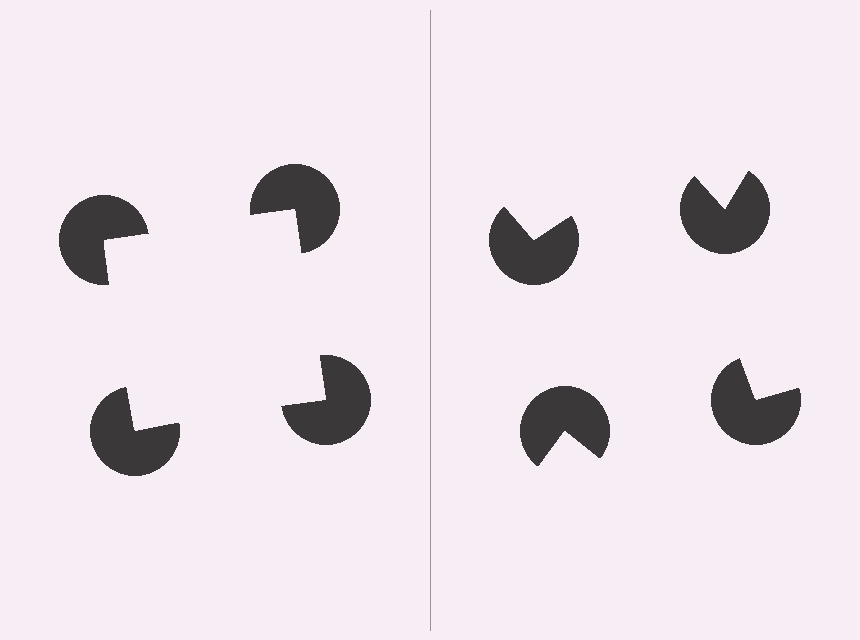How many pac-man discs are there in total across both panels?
8 — 4 on each side.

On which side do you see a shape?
An illusory square appears on the left side. On the right side the wedge cuts are rotated, so no coherent shape forms.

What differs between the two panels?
The pac-man discs are positioned identically on both sides; only the wedge orientations differ. On the left they align to a square; on the right they are misaligned.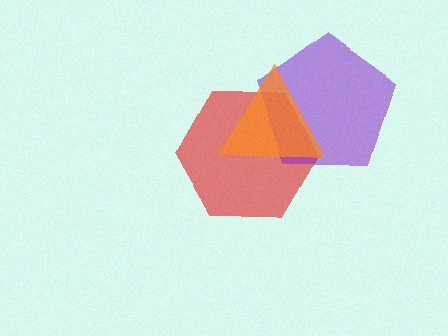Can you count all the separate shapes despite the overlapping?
Yes, there are 3 separate shapes.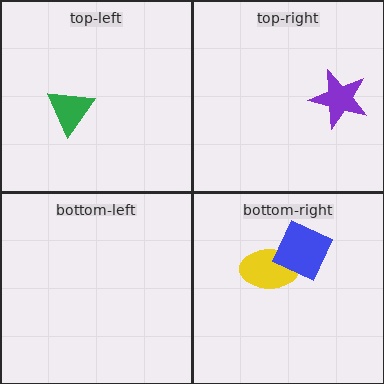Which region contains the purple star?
The top-right region.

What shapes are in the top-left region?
The green triangle.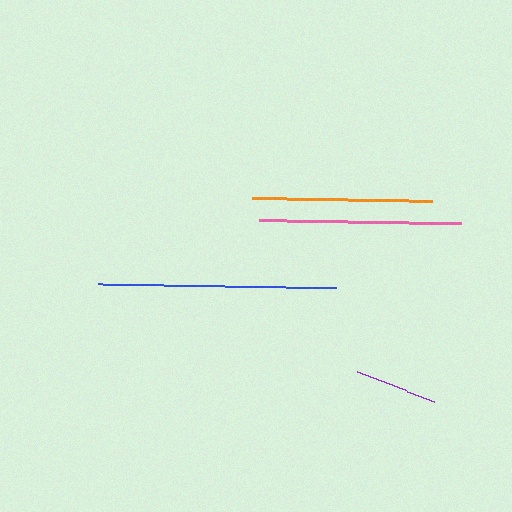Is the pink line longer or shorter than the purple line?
The pink line is longer than the purple line.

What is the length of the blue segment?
The blue segment is approximately 239 pixels long.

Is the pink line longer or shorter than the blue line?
The blue line is longer than the pink line.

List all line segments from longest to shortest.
From longest to shortest: blue, pink, orange, purple.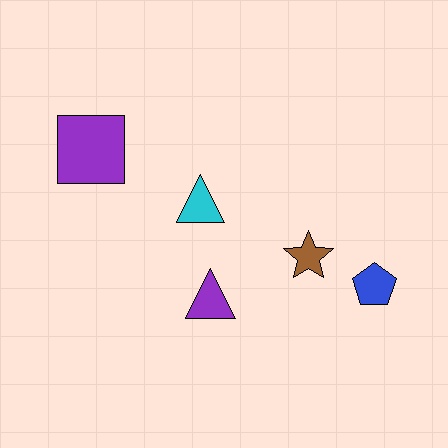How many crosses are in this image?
There are no crosses.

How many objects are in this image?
There are 5 objects.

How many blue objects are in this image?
There is 1 blue object.